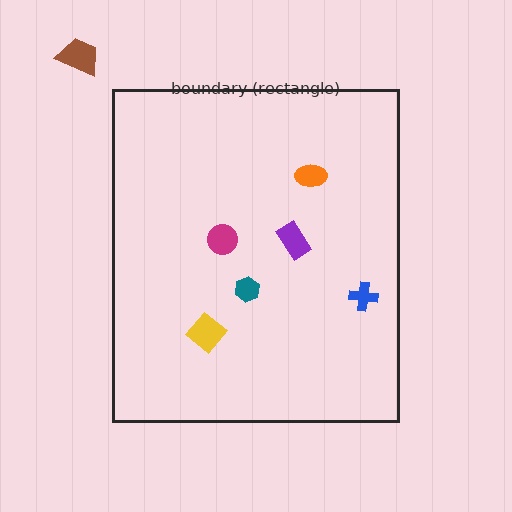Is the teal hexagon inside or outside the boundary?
Inside.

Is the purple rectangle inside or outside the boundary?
Inside.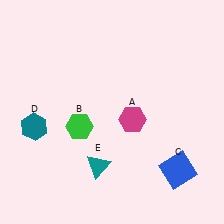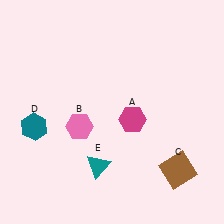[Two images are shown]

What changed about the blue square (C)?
In Image 1, C is blue. In Image 2, it changed to brown.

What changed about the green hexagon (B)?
In Image 1, B is green. In Image 2, it changed to pink.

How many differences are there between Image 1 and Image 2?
There are 2 differences between the two images.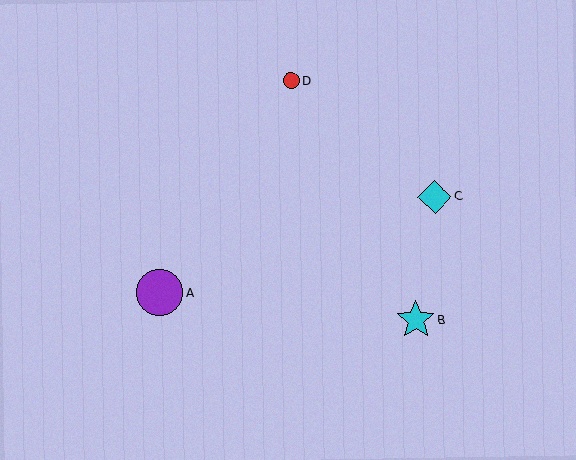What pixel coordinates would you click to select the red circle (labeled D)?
Click at (291, 80) to select the red circle D.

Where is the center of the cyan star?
The center of the cyan star is at (416, 320).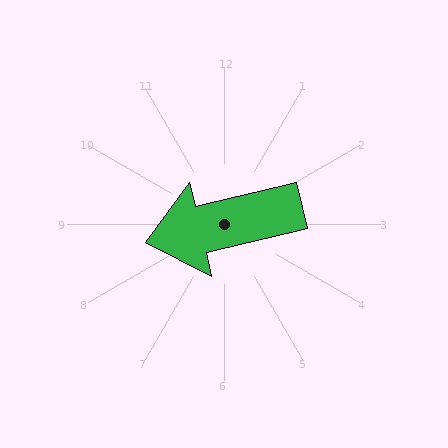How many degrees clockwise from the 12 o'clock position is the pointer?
Approximately 257 degrees.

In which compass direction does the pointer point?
West.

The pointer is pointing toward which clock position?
Roughly 9 o'clock.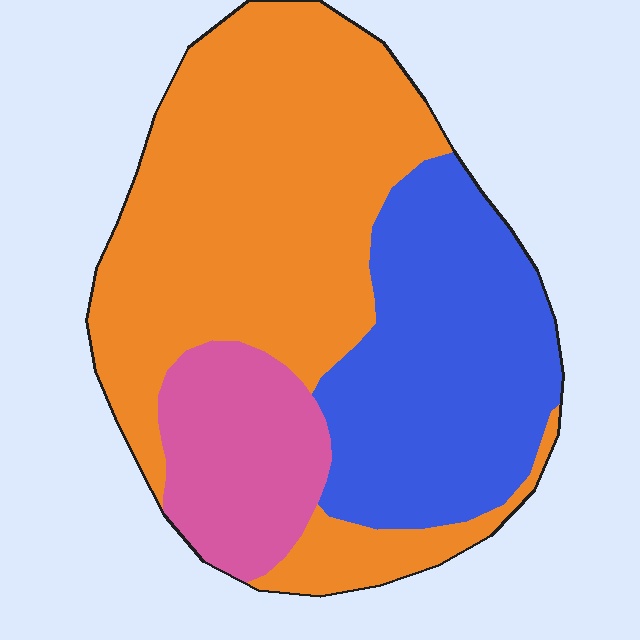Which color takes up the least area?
Pink, at roughly 15%.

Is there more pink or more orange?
Orange.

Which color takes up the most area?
Orange, at roughly 55%.